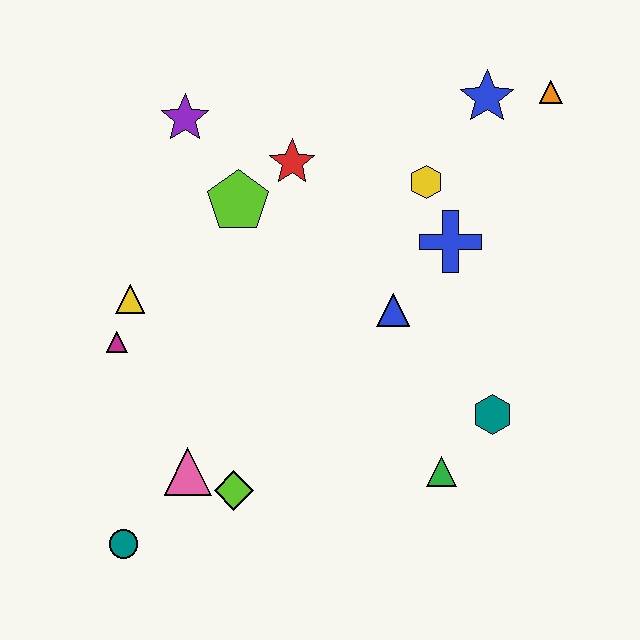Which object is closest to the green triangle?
The teal hexagon is closest to the green triangle.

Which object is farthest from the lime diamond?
The orange triangle is farthest from the lime diamond.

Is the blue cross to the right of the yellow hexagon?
Yes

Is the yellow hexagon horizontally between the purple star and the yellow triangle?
No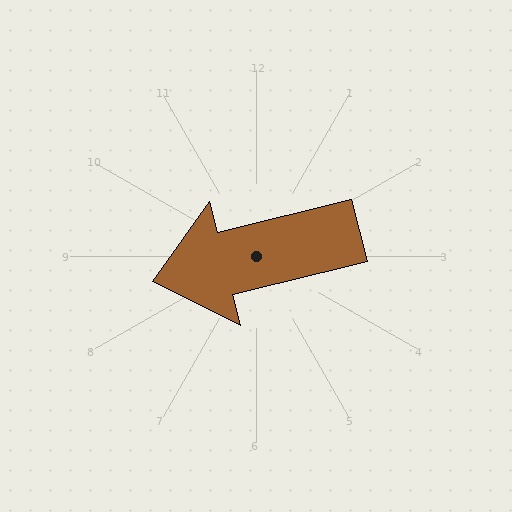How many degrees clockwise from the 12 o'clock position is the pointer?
Approximately 256 degrees.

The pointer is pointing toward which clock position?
Roughly 9 o'clock.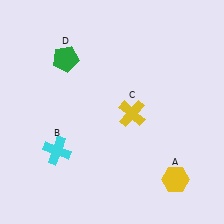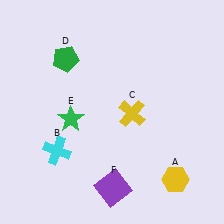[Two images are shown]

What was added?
A green star (E), a purple square (F) were added in Image 2.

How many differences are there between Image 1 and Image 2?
There are 2 differences between the two images.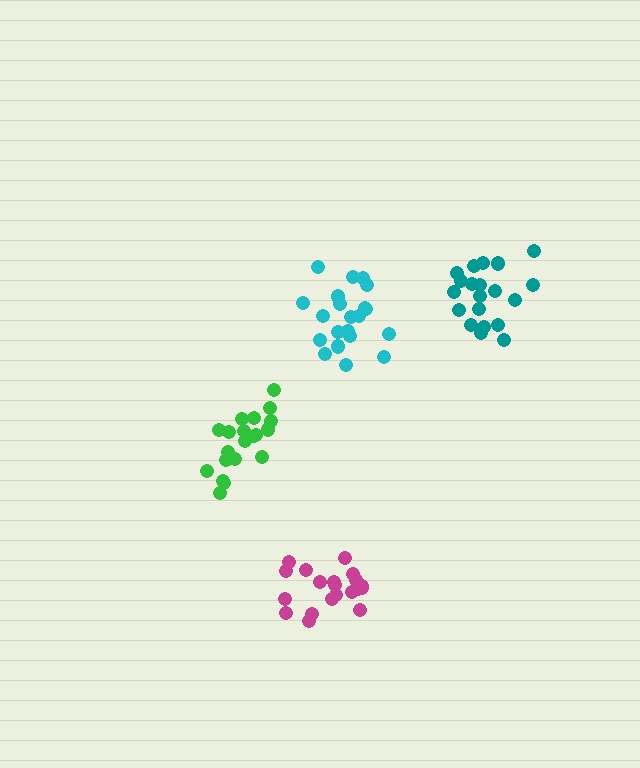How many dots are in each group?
Group 1: 20 dots, Group 2: 21 dots, Group 3: 21 dots, Group 4: 20 dots (82 total).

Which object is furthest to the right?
The teal cluster is rightmost.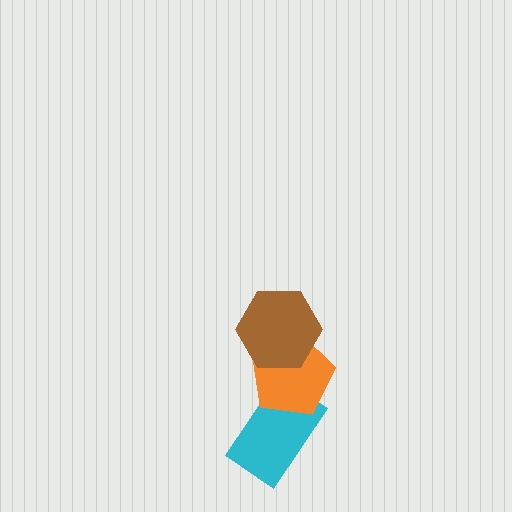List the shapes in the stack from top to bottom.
From top to bottom: the brown hexagon, the orange pentagon, the cyan rectangle.